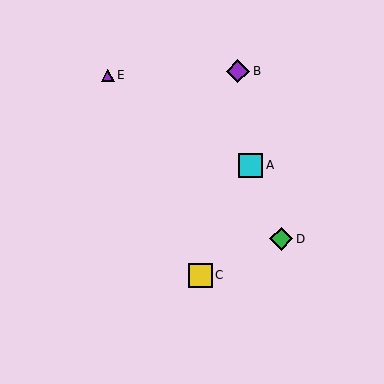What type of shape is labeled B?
Shape B is a purple diamond.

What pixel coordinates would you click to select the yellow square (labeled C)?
Click at (200, 276) to select the yellow square C.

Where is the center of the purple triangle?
The center of the purple triangle is at (108, 75).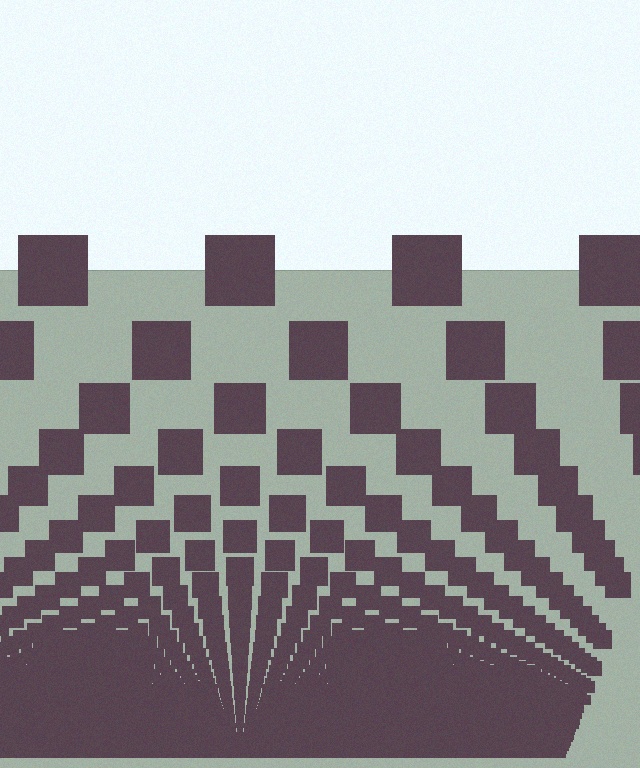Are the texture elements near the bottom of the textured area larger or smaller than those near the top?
Smaller. The gradient is inverted — elements near the bottom are smaller and denser.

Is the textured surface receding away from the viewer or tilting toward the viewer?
The surface appears to tilt toward the viewer. Texture elements get larger and sparser toward the top.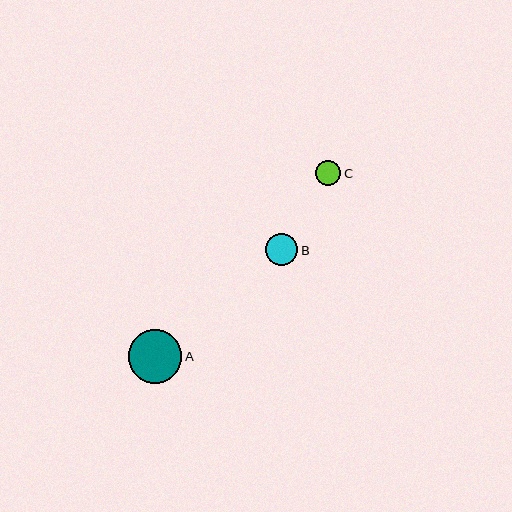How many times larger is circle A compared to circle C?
Circle A is approximately 2.1 times the size of circle C.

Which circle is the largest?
Circle A is the largest with a size of approximately 54 pixels.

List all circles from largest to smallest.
From largest to smallest: A, B, C.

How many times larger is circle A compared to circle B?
Circle A is approximately 1.7 times the size of circle B.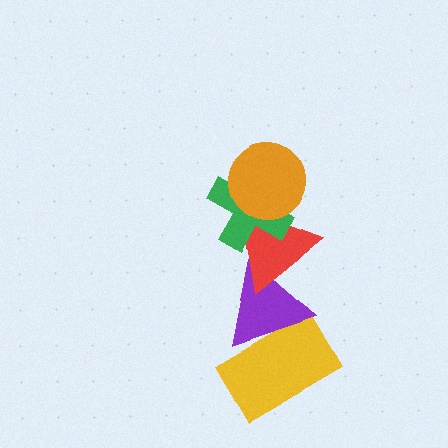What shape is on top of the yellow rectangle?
The purple triangle is on top of the yellow rectangle.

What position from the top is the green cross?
The green cross is 2nd from the top.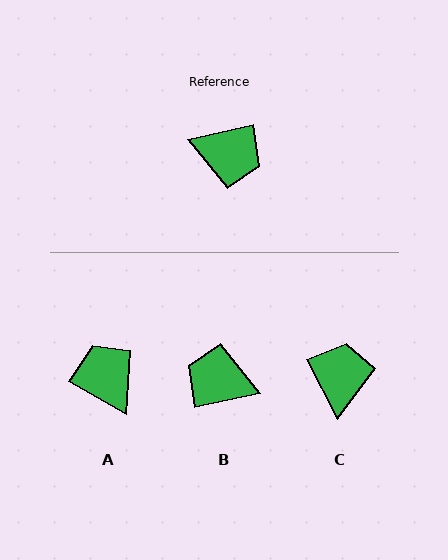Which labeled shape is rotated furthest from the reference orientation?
B, about 179 degrees away.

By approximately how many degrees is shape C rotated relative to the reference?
Approximately 104 degrees counter-clockwise.